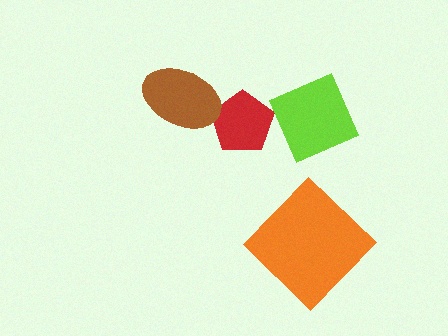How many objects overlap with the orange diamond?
0 objects overlap with the orange diamond.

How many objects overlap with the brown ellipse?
1 object overlaps with the brown ellipse.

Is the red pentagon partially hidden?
Yes, it is partially covered by another shape.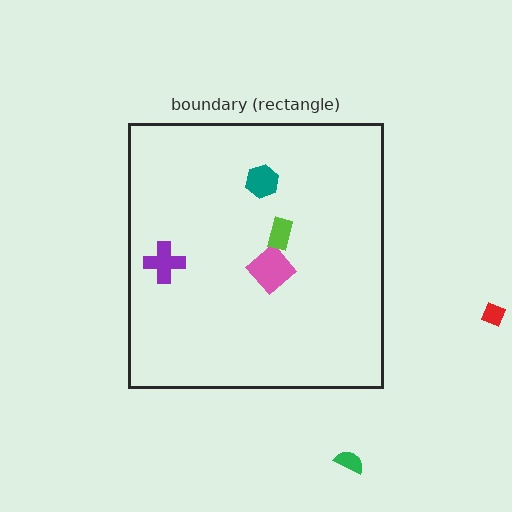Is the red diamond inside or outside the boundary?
Outside.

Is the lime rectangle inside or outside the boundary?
Inside.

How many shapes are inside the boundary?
4 inside, 2 outside.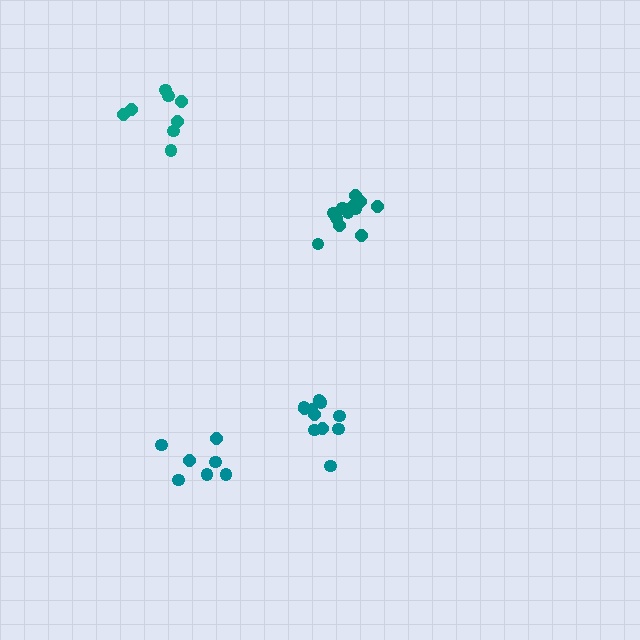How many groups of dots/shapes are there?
There are 4 groups.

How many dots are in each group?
Group 1: 12 dots, Group 2: 11 dots, Group 3: 7 dots, Group 4: 8 dots (38 total).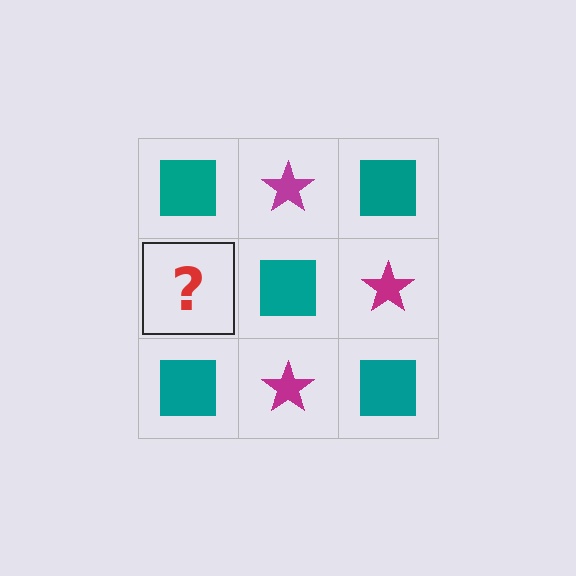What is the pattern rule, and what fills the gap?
The rule is that it alternates teal square and magenta star in a checkerboard pattern. The gap should be filled with a magenta star.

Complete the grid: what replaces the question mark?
The question mark should be replaced with a magenta star.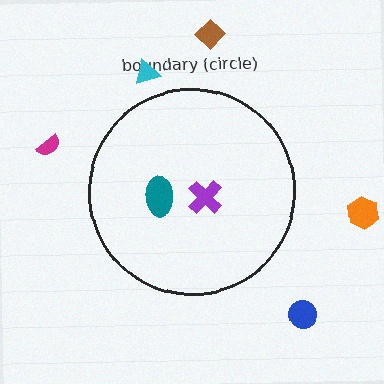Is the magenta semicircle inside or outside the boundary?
Outside.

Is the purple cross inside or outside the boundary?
Inside.